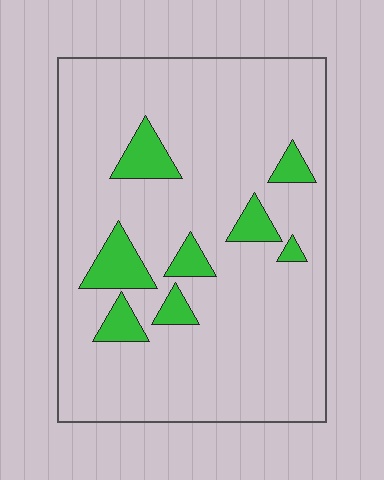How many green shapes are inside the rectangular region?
8.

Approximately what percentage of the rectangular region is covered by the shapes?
Approximately 10%.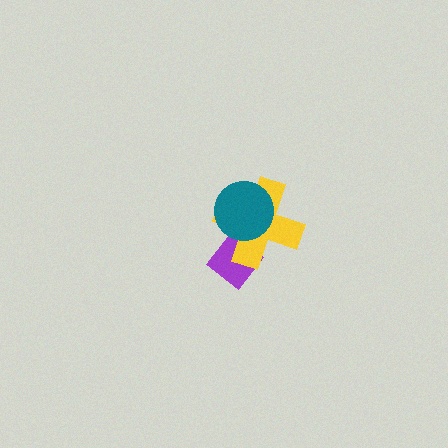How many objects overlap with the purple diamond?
2 objects overlap with the purple diamond.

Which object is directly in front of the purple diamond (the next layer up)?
The yellow cross is directly in front of the purple diamond.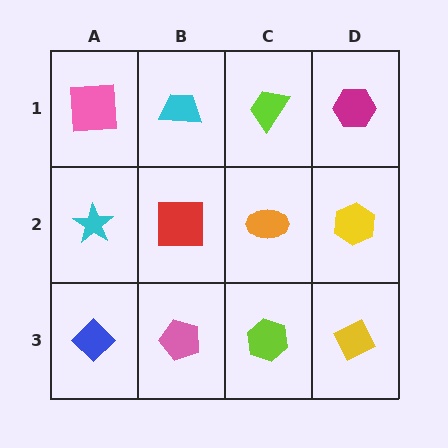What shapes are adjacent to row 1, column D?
A yellow hexagon (row 2, column D), a lime trapezoid (row 1, column C).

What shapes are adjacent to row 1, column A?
A cyan star (row 2, column A), a cyan trapezoid (row 1, column B).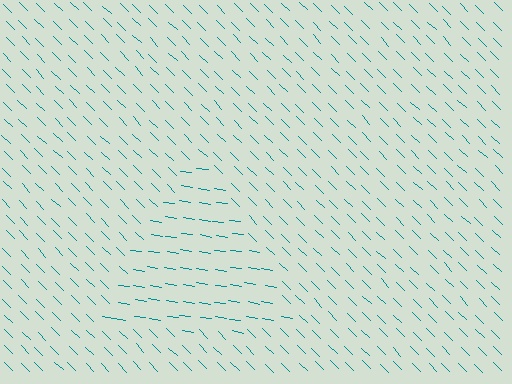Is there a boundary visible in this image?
Yes, there is a texture boundary formed by a change in line orientation.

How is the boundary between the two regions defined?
The boundary is defined purely by a change in line orientation (approximately 35 degrees difference). All lines are the same color and thickness.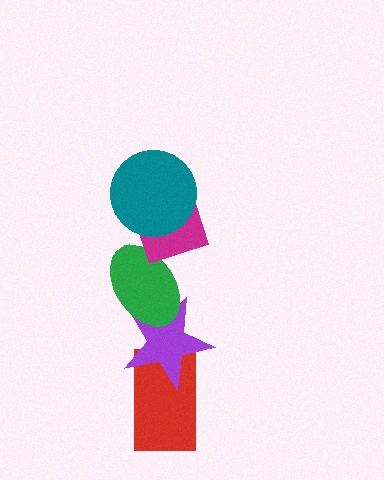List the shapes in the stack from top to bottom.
From top to bottom: the teal circle, the magenta diamond, the green ellipse, the purple star, the red rectangle.